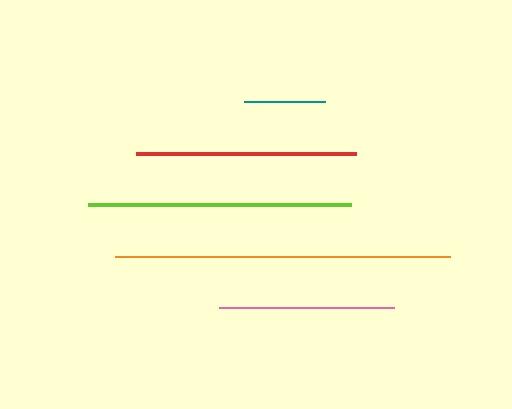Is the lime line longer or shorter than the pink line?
The lime line is longer than the pink line.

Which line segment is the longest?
The orange line is the longest at approximately 336 pixels.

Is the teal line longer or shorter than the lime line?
The lime line is longer than the teal line.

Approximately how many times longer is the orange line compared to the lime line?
The orange line is approximately 1.3 times the length of the lime line.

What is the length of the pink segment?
The pink segment is approximately 174 pixels long.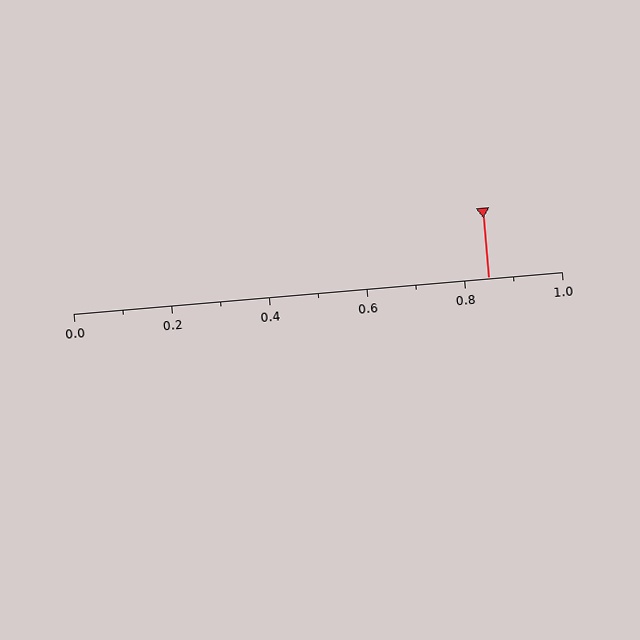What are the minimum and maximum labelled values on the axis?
The axis runs from 0.0 to 1.0.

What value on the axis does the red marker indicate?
The marker indicates approximately 0.85.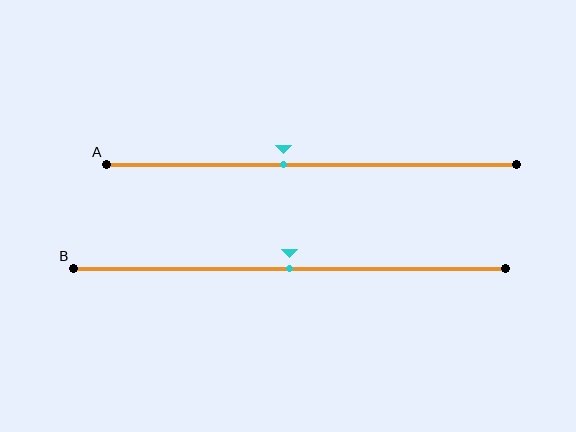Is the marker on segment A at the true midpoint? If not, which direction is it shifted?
No, the marker on segment A is shifted to the left by about 7% of the segment length.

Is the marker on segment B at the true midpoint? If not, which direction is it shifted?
Yes, the marker on segment B is at the true midpoint.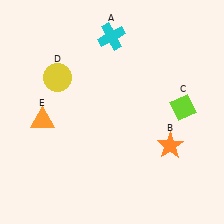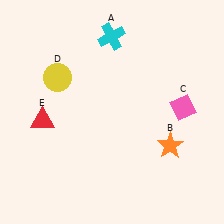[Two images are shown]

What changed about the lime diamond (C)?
In Image 1, C is lime. In Image 2, it changed to pink.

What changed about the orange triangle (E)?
In Image 1, E is orange. In Image 2, it changed to red.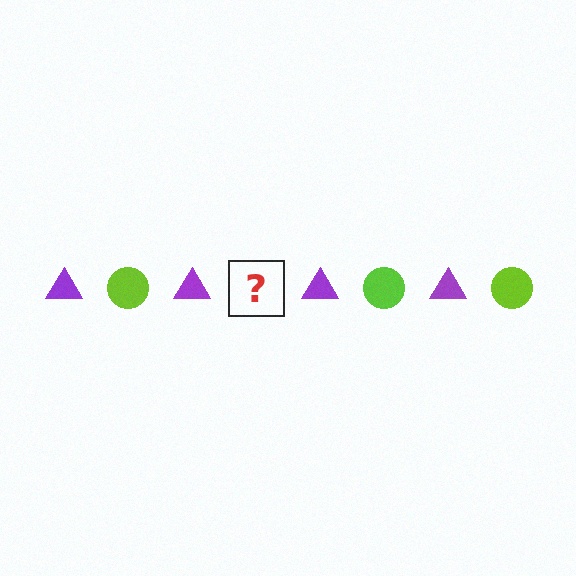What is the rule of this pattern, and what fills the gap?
The rule is that the pattern alternates between purple triangle and lime circle. The gap should be filled with a lime circle.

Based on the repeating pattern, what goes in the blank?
The blank should be a lime circle.